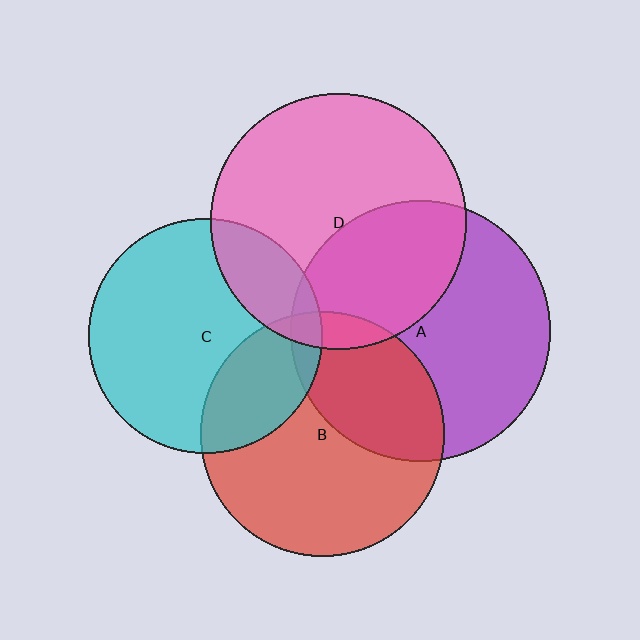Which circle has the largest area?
Circle A (purple).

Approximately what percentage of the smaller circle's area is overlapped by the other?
Approximately 35%.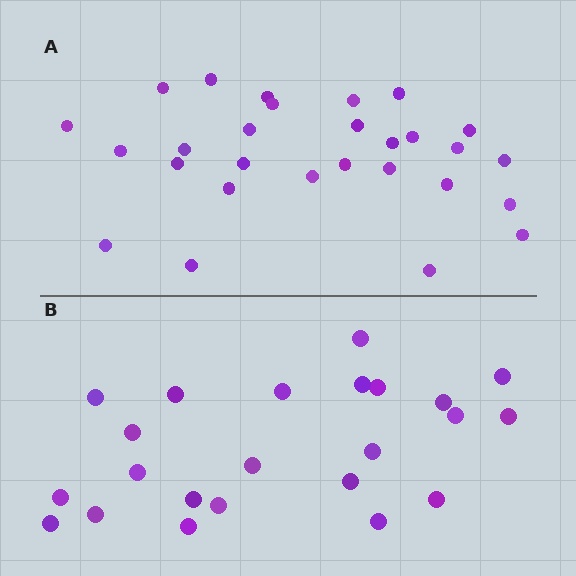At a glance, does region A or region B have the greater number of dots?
Region A (the top region) has more dots.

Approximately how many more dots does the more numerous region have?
Region A has about 5 more dots than region B.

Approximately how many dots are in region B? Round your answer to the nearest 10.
About 20 dots. (The exact count is 23, which rounds to 20.)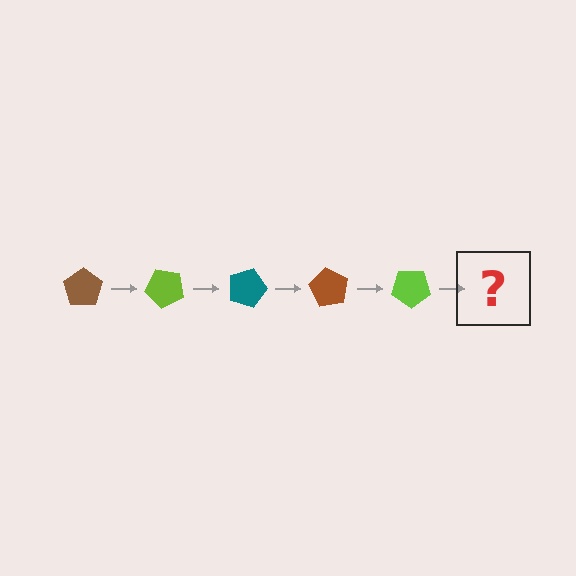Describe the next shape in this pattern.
It should be a teal pentagon, rotated 225 degrees from the start.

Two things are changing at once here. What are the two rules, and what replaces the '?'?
The two rules are that it rotates 45 degrees each step and the color cycles through brown, lime, and teal. The '?' should be a teal pentagon, rotated 225 degrees from the start.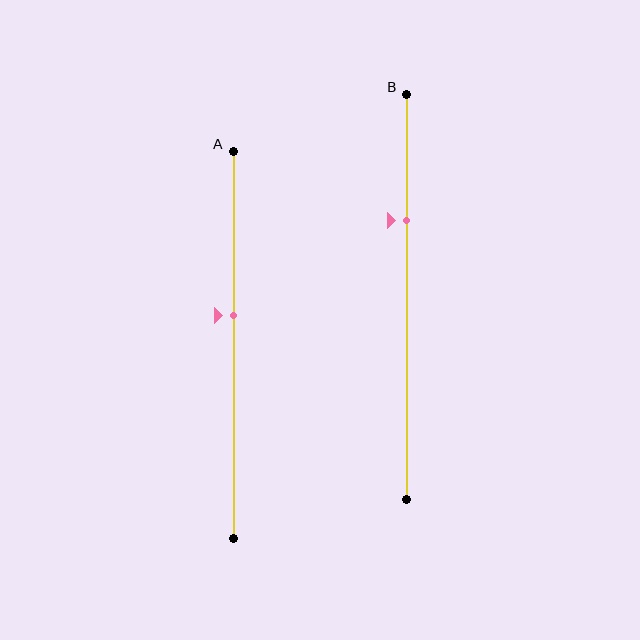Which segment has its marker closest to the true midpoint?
Segment A has its marker closest to the true midpoint.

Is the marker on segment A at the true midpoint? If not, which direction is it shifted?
No, the marker on segment A is shifted upward by about 8% of the segment length.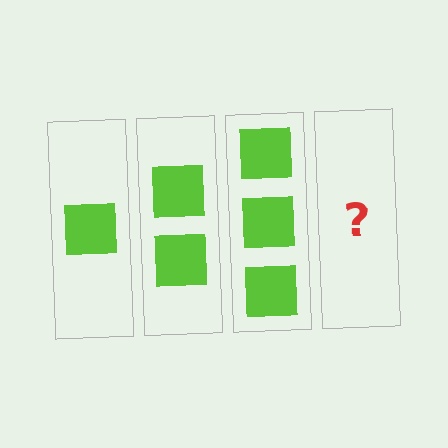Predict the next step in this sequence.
The next step is 4 squares.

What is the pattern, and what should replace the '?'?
The pattern is that each step adds one more square. The '?' should be 4 squares.